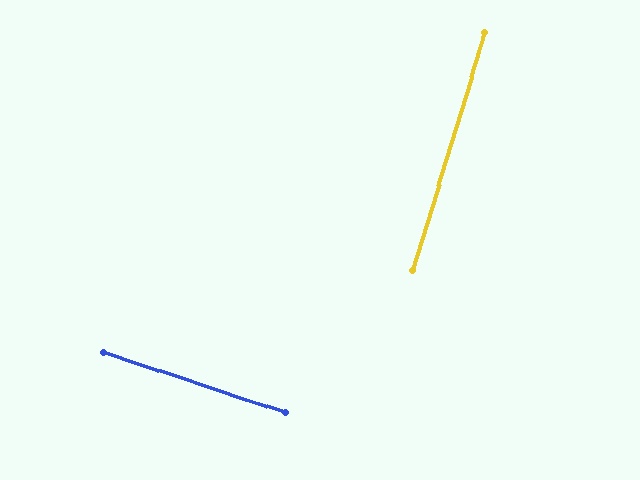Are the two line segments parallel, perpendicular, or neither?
Perpendicular — they meet at approximately 89°.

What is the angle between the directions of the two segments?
Approximately 89 degrees.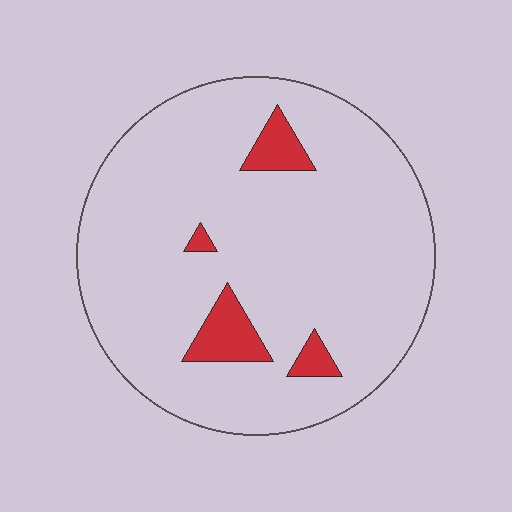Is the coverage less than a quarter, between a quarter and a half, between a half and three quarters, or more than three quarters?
Less than a quarter.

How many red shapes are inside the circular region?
4.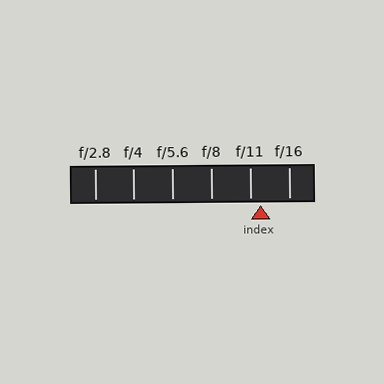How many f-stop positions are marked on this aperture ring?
There are 6 f-stop positions marked.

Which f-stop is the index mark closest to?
The index mark is closest to f/11.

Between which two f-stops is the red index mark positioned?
The index mark is between f/11 and f/16.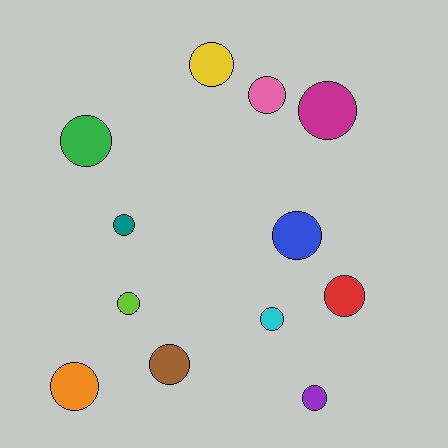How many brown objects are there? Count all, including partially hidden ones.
There is 1 brown object.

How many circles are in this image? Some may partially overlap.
There are 12 circles.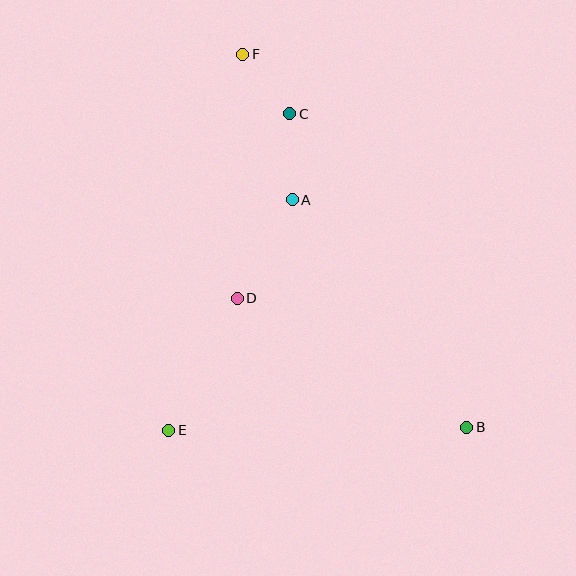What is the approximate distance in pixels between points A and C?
The distance between A and C is approximately 86 pixels.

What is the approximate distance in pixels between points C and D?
The distance between C and D is approximately 192 pixels.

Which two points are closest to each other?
Points C and F are closest to each other.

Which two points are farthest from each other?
Points B and F are farthest from each other.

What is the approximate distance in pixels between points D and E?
The distance between D and E is approximately 149 pixels.